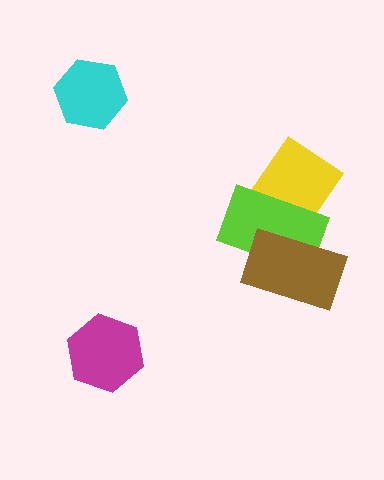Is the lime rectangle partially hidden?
Yes, it is partially covered by another shape.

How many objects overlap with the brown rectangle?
1 object overlaps with the brown rectangle.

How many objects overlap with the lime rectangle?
2 objects overlap with the lime rectangle.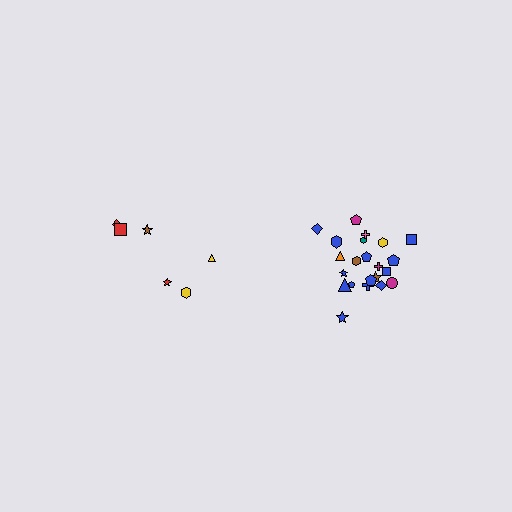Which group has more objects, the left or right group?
The right group.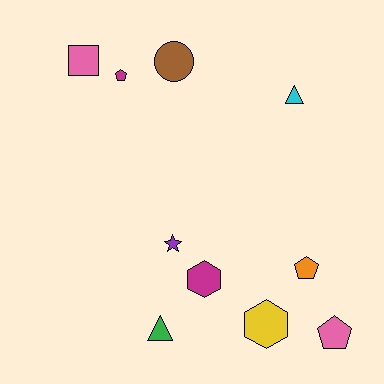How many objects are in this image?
There are 10 objects.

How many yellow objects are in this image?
There is 1 yellow object.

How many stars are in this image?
There is 1 star.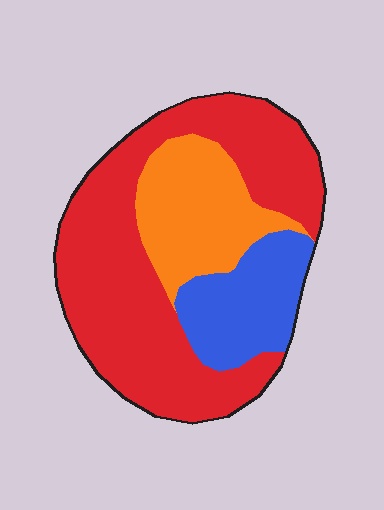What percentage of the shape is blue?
Blue covers 19% of the shape.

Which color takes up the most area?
Red, at roughly 60%.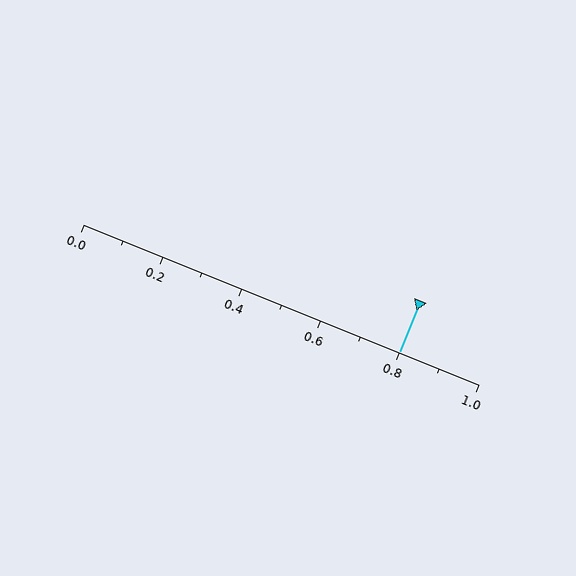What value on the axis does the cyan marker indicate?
The marker indicates approximately 0.8.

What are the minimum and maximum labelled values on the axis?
The axis runs from 0.0 to 1.0.